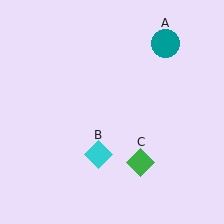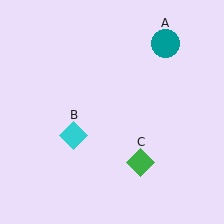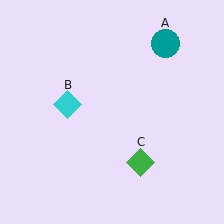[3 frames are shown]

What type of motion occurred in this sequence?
The cyan diamond (object B) rotated clockwise around the center of the scene.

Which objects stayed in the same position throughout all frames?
Teal circle (object A) and green diamond (object C) remained stationary.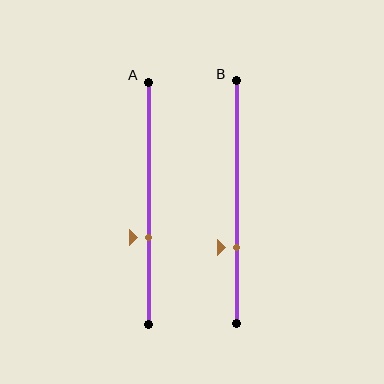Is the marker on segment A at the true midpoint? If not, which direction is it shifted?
No, the marker on segment A is shifted downward by about 14% of the segment length.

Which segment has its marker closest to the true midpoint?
Segment A has its marker closest to the true midpoint.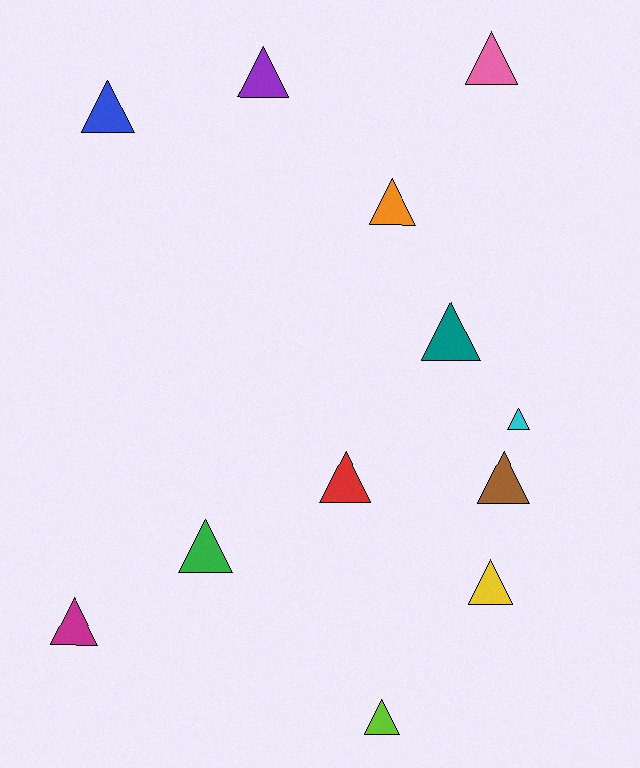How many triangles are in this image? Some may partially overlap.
There are 12 triangles.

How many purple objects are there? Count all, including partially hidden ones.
There is 1 purple object.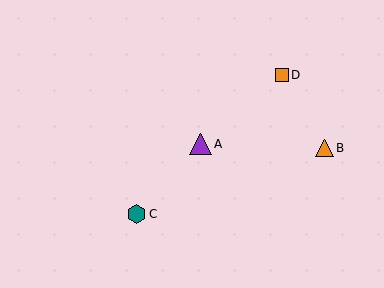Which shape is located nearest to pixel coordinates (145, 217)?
The teal hexagon (labeled C) at (137, 214) is nearest to that location.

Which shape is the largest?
The purple triangle (labeled A) is the largest.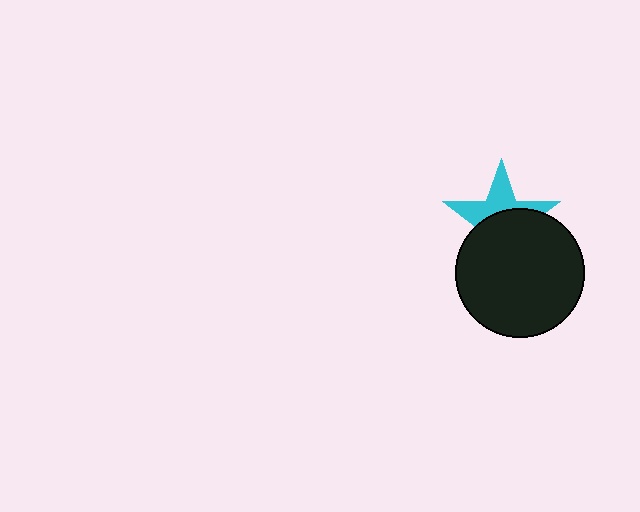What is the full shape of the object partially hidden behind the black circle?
The partially hidden object is a cyan star.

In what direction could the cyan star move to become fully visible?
The cyan star could move up. That would shift it out from behind the black circle entirely.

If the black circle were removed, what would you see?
You would see the complete cyan star.